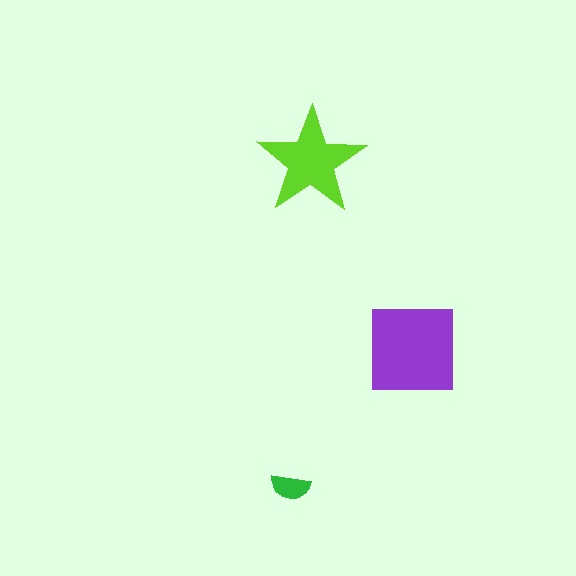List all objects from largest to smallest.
The purple square, the lime star, the green semicircle.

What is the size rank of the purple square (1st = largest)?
1st.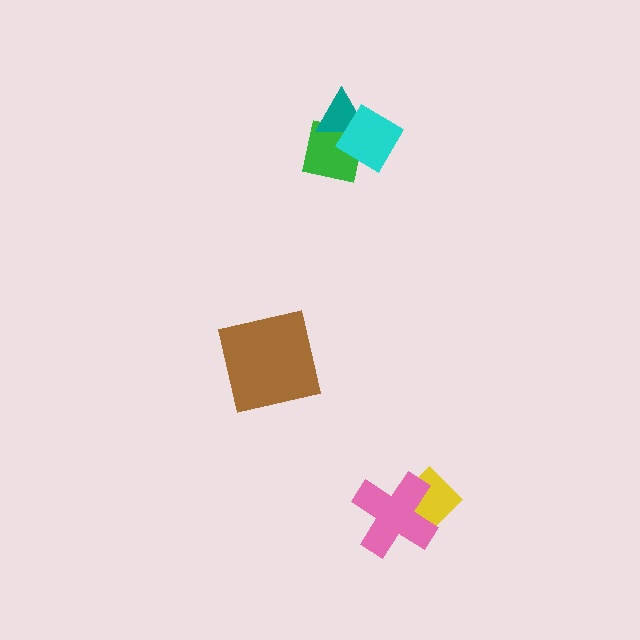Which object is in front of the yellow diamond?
The pink cross is in front of the yellow diamond.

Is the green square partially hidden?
Yes, it is partially covered by another shape.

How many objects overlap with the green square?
2 objects overlap with the green square.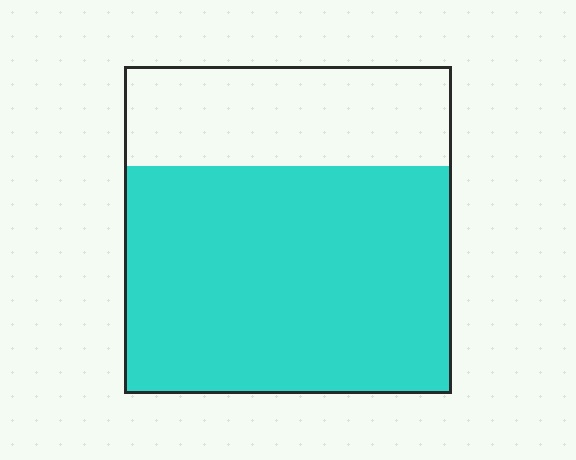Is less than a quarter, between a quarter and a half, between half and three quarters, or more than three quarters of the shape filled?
Between half and three quarters.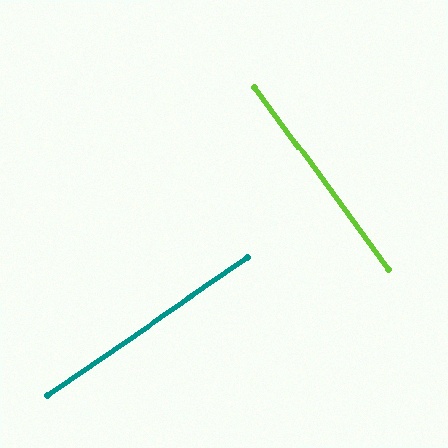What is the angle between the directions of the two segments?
Approximately 88 degrees.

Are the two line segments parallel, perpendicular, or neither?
Perpendicular — they meet at approximately 88°.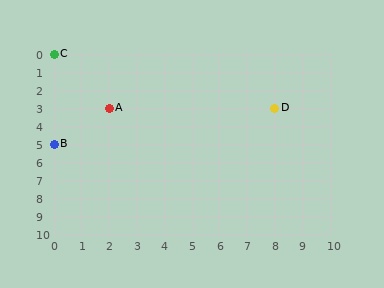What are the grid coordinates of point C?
Point C is at grid coordinates (0, 0).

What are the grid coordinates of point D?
Point D is at grid coordinates (8, 3).